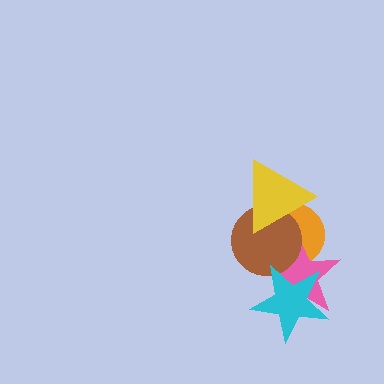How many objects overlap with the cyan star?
2 objects overlap with the cyan star.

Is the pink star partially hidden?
Yes, it is partially covered by another shape.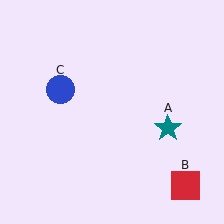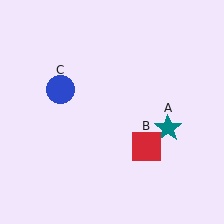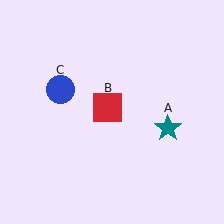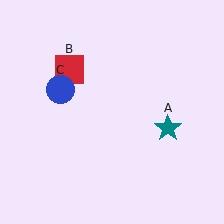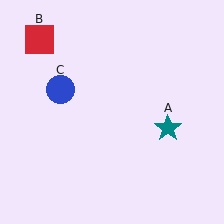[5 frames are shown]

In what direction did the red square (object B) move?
The red square (object B) moved up and to the left.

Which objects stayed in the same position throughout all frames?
Teal star (object A) and blue circle (object C) remained stationary.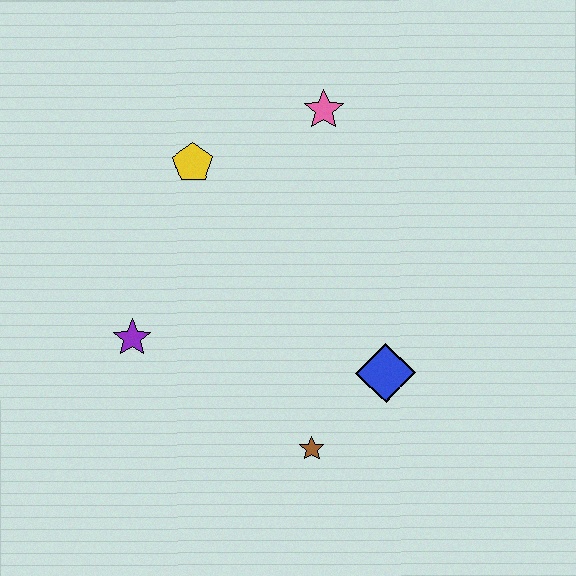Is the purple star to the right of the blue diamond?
No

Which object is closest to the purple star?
The yellow pentagon is closest to the purple star.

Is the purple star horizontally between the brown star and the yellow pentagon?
No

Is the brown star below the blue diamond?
Yes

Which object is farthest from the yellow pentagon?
The brown star is farthest from the yellow pentagon.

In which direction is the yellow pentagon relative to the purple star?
The yellow pentagon is above the purple star.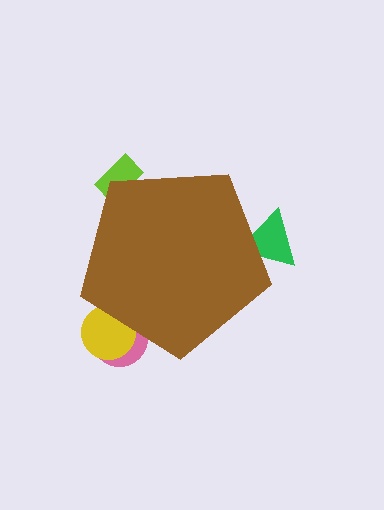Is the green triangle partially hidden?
Yes, the green triangle is partially hidden behind the brown pentagon.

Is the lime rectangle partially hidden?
Yes, the lime rectangle is partially hidden behind the brown pentagon.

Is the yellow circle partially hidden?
Yes, the yellow circle is partially hidden behind the brown pentagon.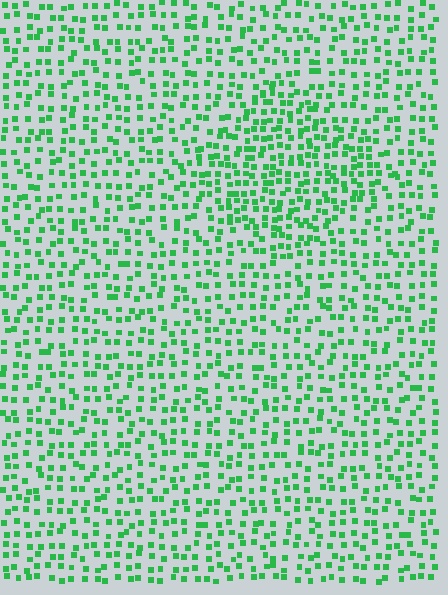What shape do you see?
I see a diamond.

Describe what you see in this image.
The image contains small green elements arranged at two different densities. A diamond-shaped region is visible where the elements are more densely packed than the surrounding area.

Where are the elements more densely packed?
The elements are more densely packed inside the diamond boundary.